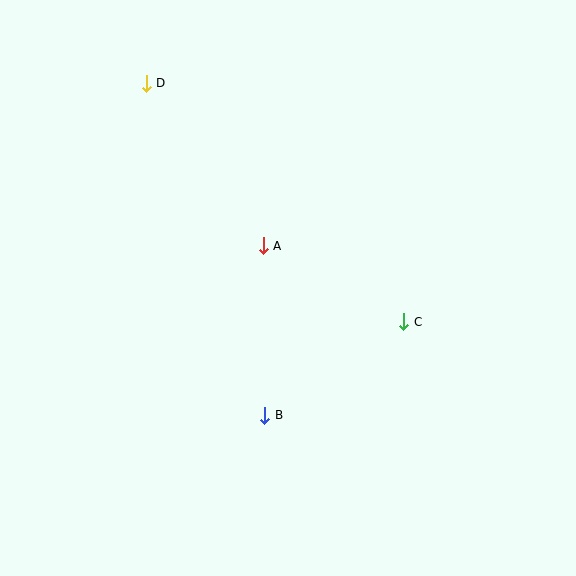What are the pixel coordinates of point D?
Point D is at (146, 83).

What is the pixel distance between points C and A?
The distance between C and A is 159 pixels.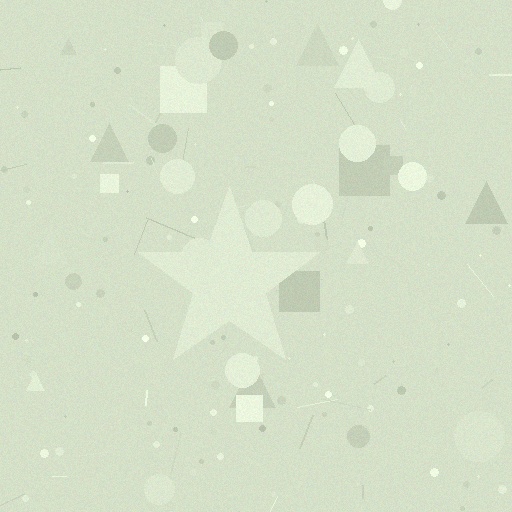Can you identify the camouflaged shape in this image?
The camouflaged shape is a star.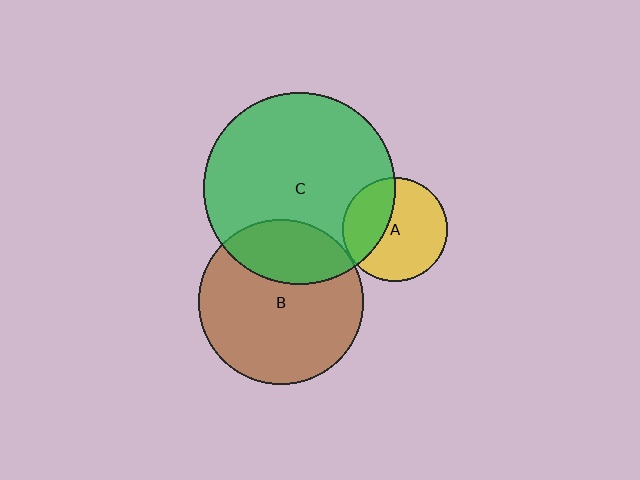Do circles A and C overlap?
Yes.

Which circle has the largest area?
Circle C (green).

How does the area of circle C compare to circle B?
Approximately 1.3 times.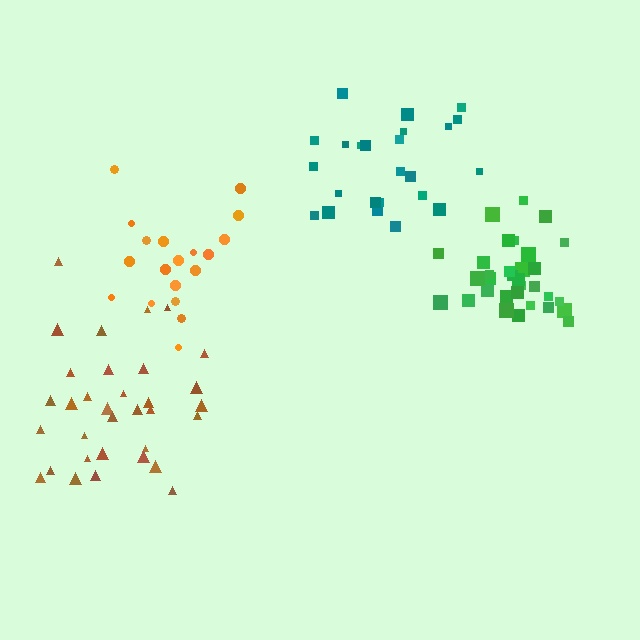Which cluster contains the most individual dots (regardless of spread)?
Brown (33).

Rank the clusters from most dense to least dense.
green, orange, teal, brown.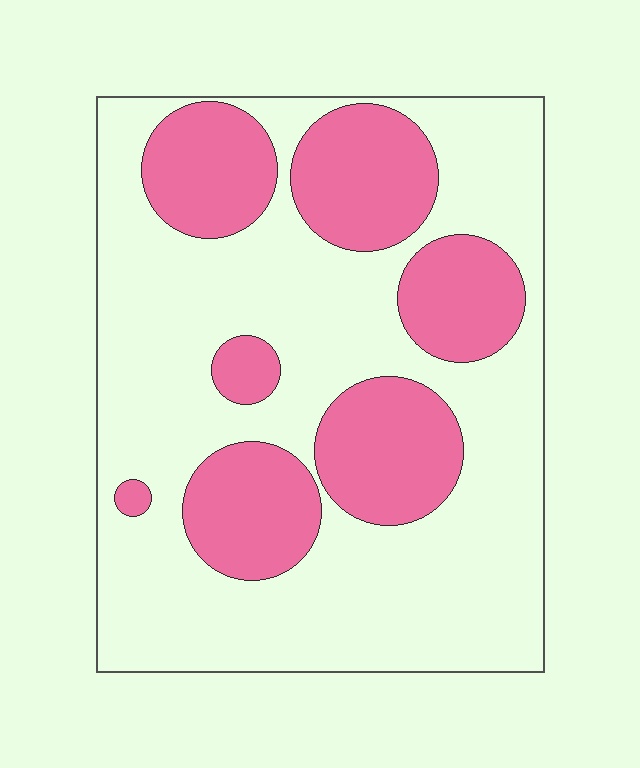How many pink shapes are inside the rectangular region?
7.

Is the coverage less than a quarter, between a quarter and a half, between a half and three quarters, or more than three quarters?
Between a quarter and a half.